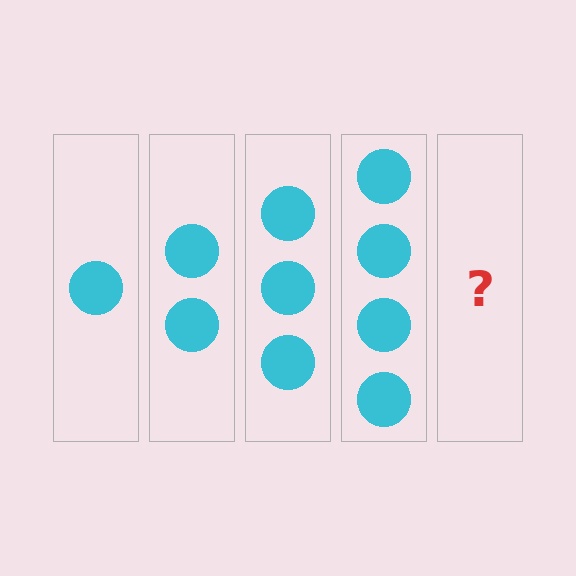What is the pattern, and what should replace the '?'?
The pattern is that each step adds one more circle. The '?' should be 5 circles.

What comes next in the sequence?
The next element should be 5 circles.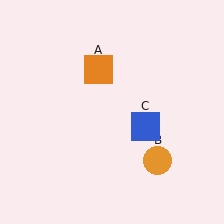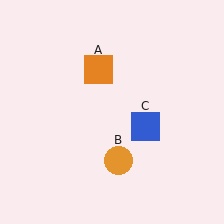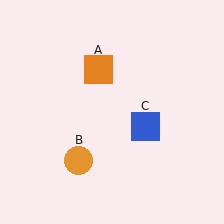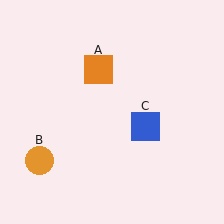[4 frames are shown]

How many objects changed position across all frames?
1 object changed position: orange circle (object B).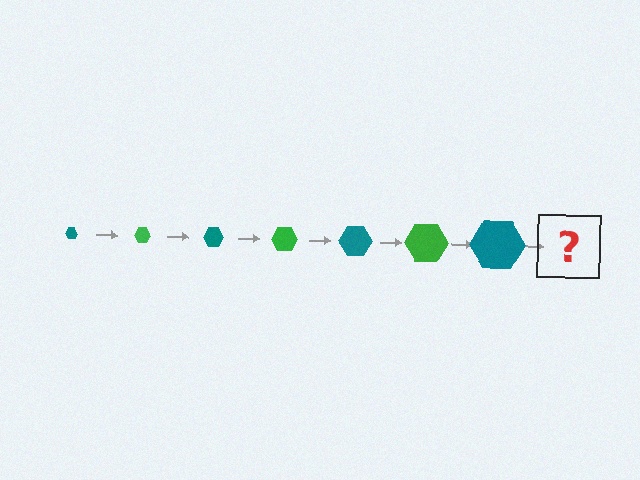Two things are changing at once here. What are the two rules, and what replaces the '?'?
The two rules are that the hexagon grows larger each step and the color cycles through teal and green. The '?' should be a green hexagon, larger than the previous one.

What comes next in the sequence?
The next element should be a green hexagon, larger than the previous one.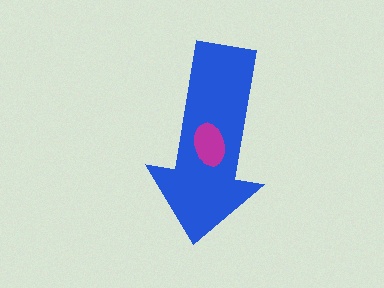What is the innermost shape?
The magenta ellipse.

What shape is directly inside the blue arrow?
The magenta ellipse.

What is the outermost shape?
The blue arrow.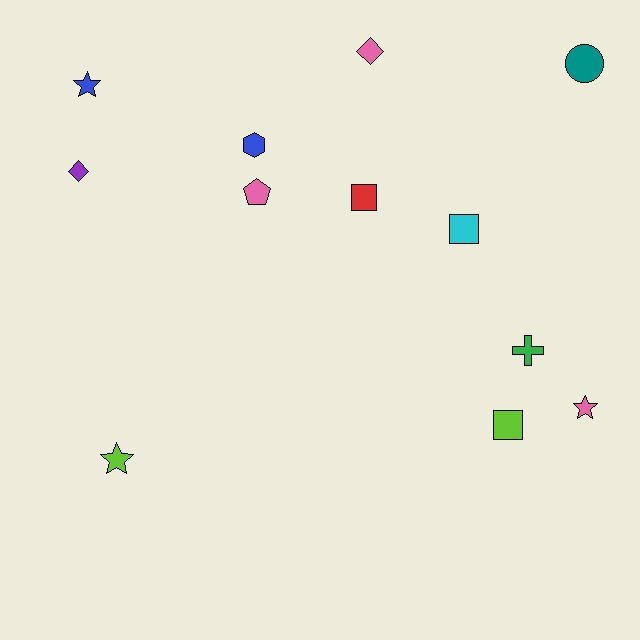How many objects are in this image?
There are 12 objects.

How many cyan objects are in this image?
There is 1 cyan object.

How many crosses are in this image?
There is 1 cross.